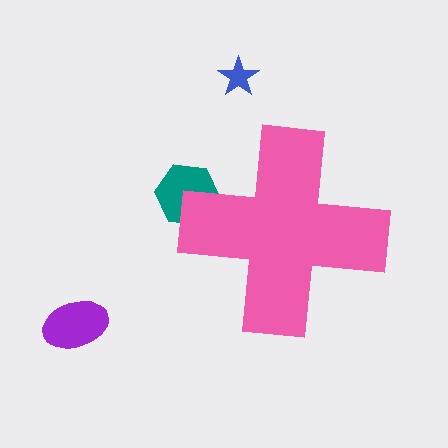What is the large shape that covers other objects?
A pink cross.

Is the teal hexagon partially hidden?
Yes, the teal hexagon is partially hidden behind the pink cross.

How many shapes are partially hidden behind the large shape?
1 shape is partially hidden.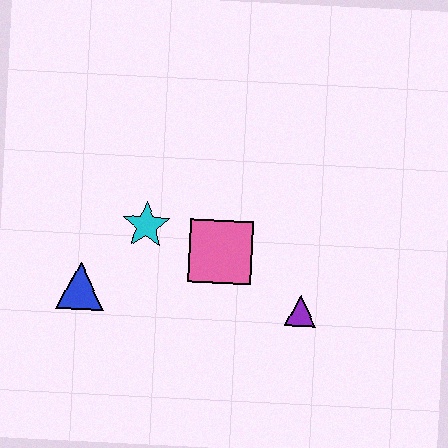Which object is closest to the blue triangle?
The cyan star is closest to the blue triangle.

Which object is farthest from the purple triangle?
The blue triangle is farthest from the purple triangle.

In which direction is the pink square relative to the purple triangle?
The pink square is to the left of the purple triangle.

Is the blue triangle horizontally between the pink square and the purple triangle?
No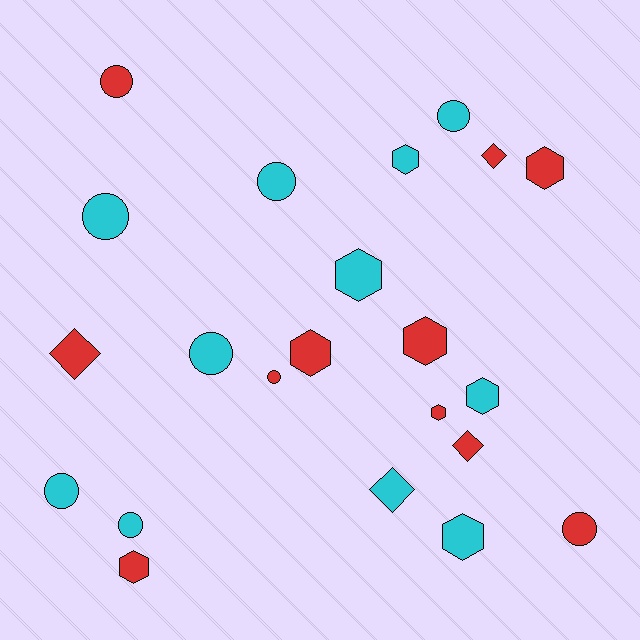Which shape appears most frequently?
Circle, with 9 objects.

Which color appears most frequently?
Red, with 11 objects.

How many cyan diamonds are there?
There is 1 cyan diamond.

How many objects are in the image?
There are 22 objects.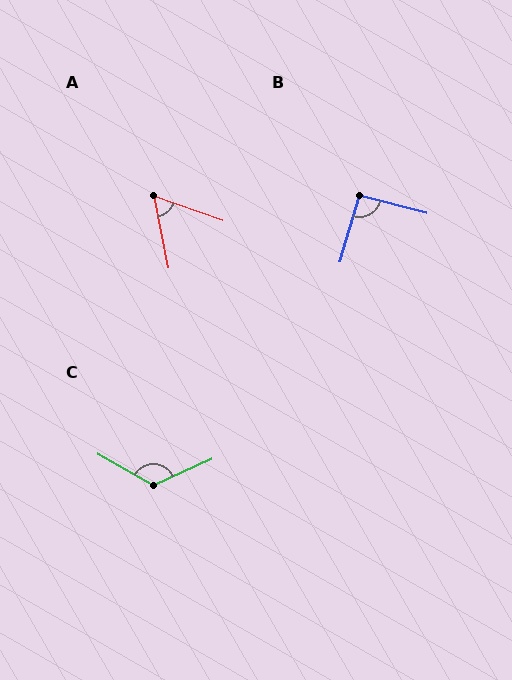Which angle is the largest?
C, at approximately 126 degrees.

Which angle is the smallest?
A, at approximately 59 degrees.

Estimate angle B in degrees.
Approximately 92 degrees.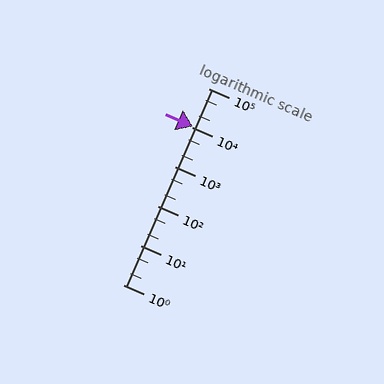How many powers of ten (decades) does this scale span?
The scale spans 5 decades, from 1 to 100000.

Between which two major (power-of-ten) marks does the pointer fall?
The pointer is between 10000 and 100000.